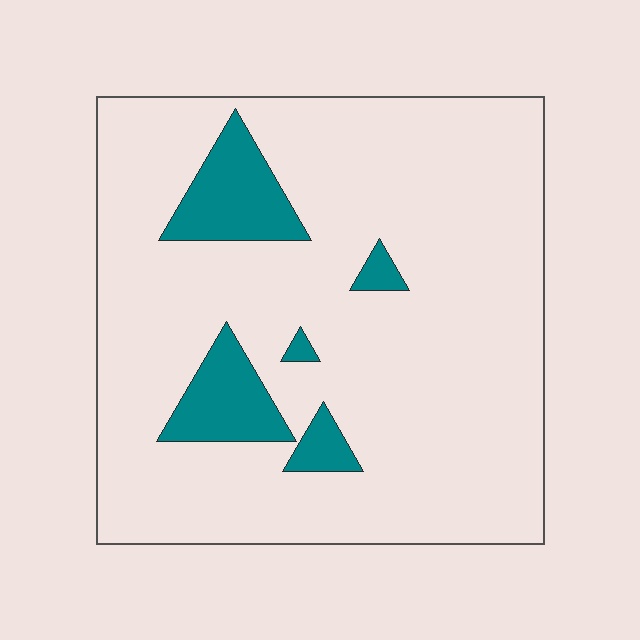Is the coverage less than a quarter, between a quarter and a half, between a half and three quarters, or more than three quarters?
Less than a quarter.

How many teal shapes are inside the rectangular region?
5.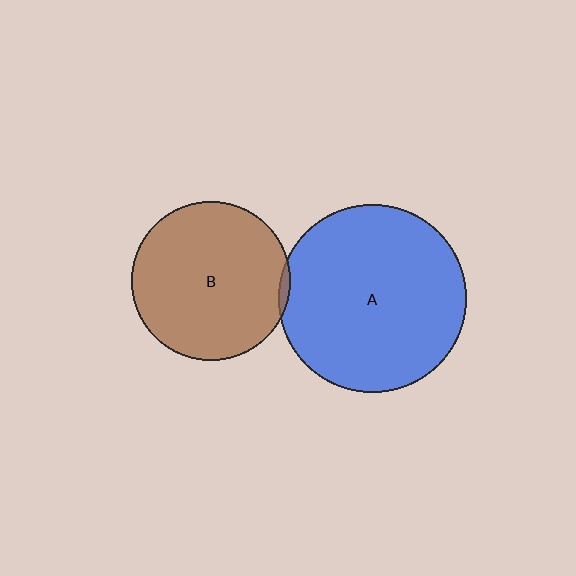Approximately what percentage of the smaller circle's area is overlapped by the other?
Approximately 5%.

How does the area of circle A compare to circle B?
Approximately 1.4 times.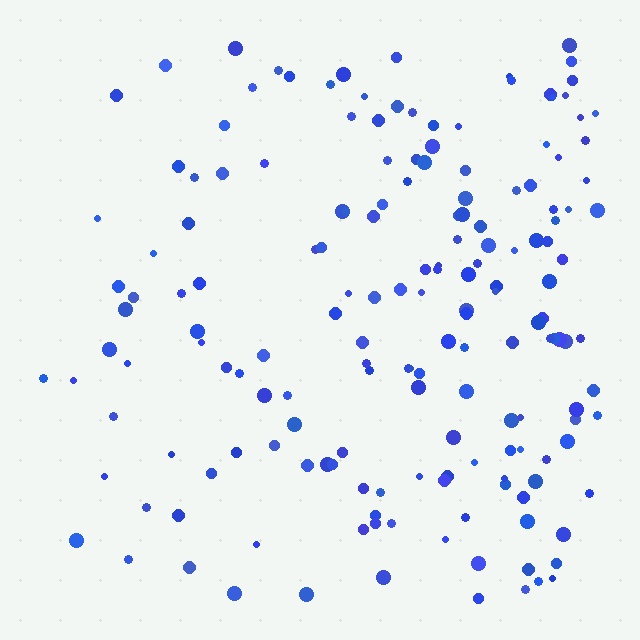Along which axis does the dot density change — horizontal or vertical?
Horizontal.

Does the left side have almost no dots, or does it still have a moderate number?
Still a moderate number, just noticeably fewer than the right.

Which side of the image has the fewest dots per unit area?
The left.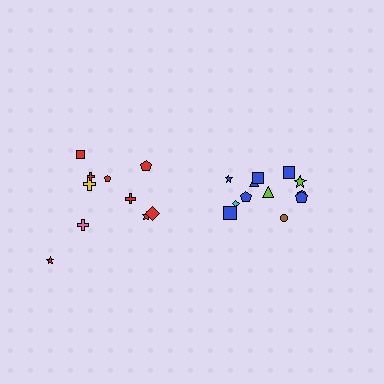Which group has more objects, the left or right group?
The right group.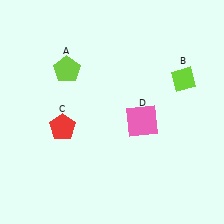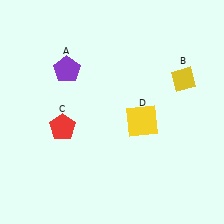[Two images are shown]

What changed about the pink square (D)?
In Image 1, D is pink. In Image 2, it changed to yellow.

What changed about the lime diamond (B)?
In Image 1, B is lime. In Image 2, it changed to yellow.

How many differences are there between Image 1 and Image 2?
There are 3 differences between the two images.